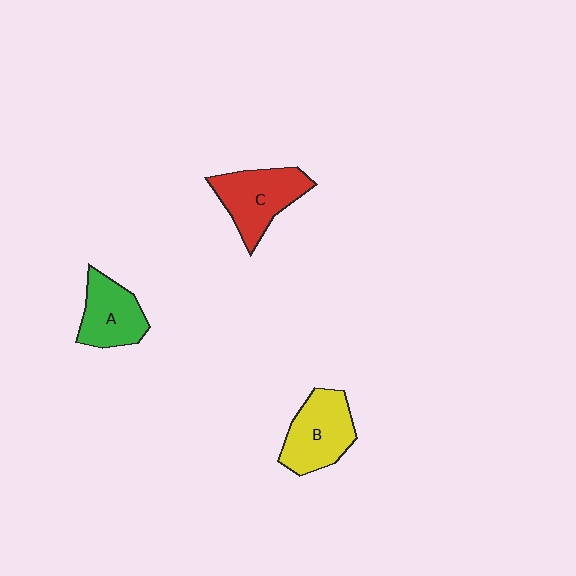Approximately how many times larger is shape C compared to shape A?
Approximately 1.2 times.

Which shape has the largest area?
Shape C (red).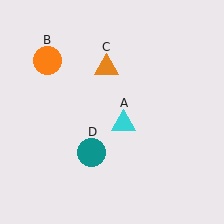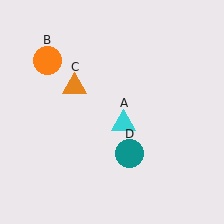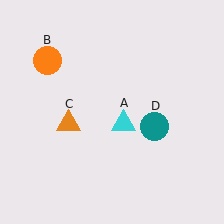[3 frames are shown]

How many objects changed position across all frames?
2 objects changed position: orange triangle (object C), teal circle (object D).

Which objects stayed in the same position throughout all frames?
Cyan triangle (object A) and orange circle (object B) remained stationary.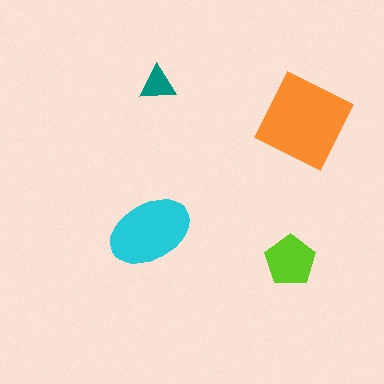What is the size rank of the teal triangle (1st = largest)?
4th.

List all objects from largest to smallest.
The orange diamond, the cyan ellipse, the lime pentagon, the teal triangle.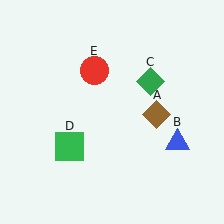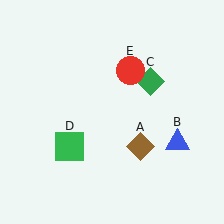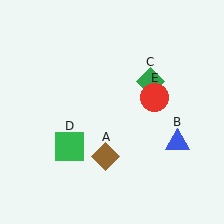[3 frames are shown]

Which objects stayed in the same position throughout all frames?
Blue triangle (object B) and green diamond (object C) and green square (object D) remained stationary.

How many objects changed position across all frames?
2 objects changed position: brown diamond (object A), red circle (object E).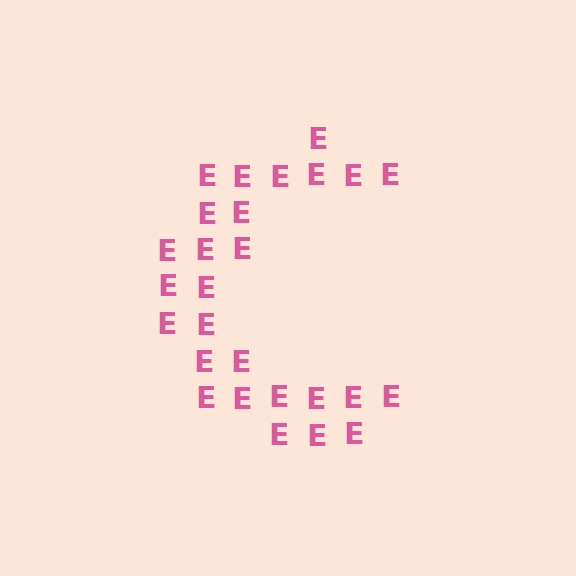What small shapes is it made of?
It is made of small letter E's.